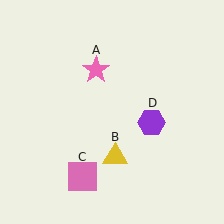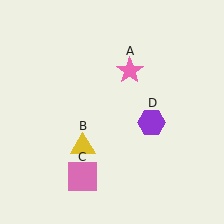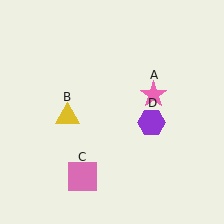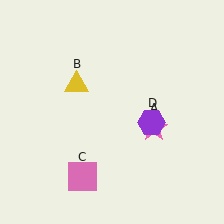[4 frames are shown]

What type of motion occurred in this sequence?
The pink star (object A), yellow triangle (object B) rotated clockwise around the center of the scene.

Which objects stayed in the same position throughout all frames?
Pink square (object C) and purple hexagon (object D) remained stationary.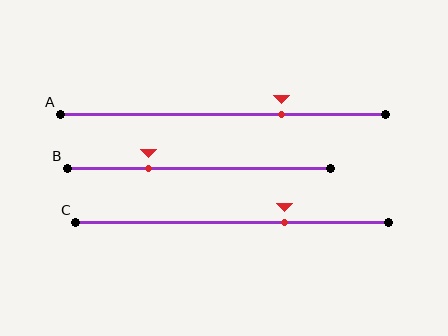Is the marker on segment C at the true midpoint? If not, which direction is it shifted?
No, the marker on segment C is shifted to the right by about 17% of the segment length.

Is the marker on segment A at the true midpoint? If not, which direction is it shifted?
No, the marker on segment A is shifted to the right by about 18% of the segment length.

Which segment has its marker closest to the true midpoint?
Segment C has its marker closest to the true midpoint.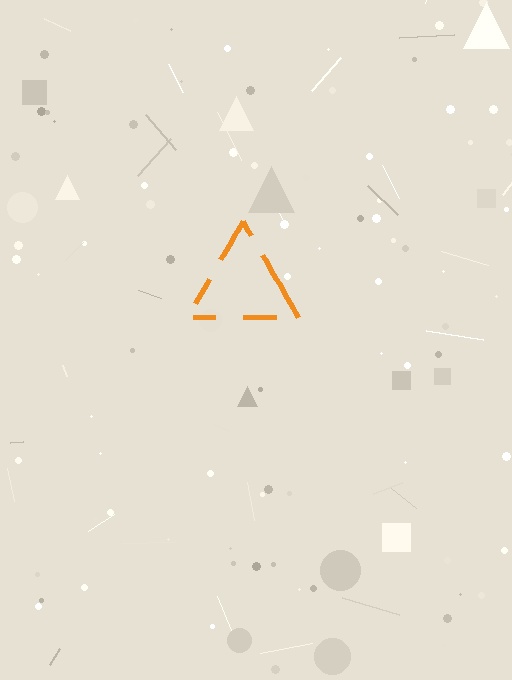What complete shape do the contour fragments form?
The contour fragments form a triangle.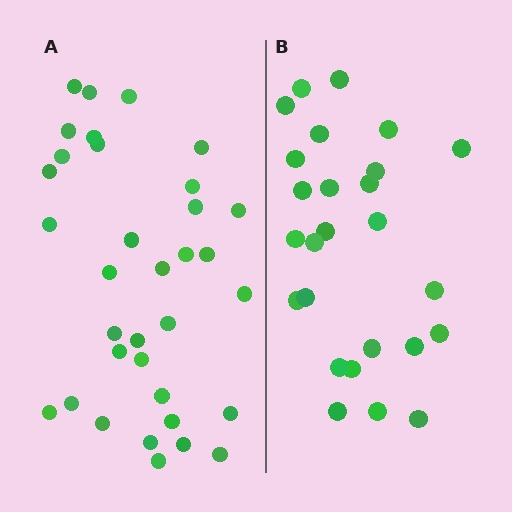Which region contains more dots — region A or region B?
Region A (the left region) has more dots.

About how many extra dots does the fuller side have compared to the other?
Region A has roughly 8 or so more dots than region B.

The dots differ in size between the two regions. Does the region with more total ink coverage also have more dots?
No. Region B has more total ink coverage because its dots are larger, but region A actually contains more individual dots. Total area can be misleading — the number of items is what matters here.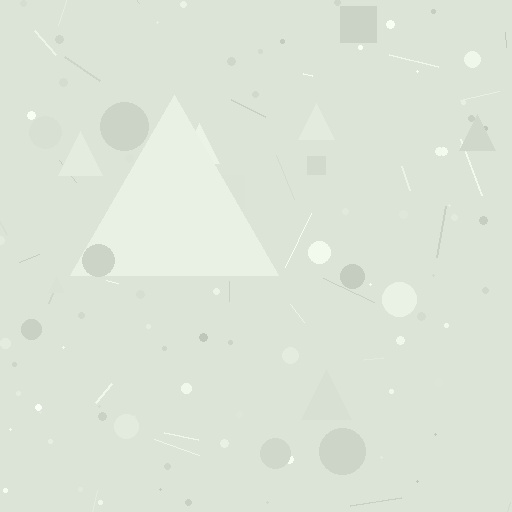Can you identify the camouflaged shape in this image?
The camouflaged shape is a triangle.